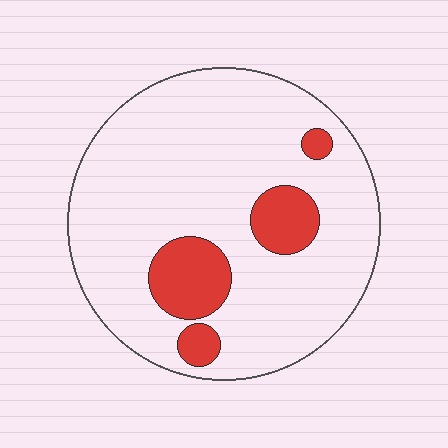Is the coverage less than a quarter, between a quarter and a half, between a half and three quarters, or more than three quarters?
Less than a quarter.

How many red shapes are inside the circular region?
4.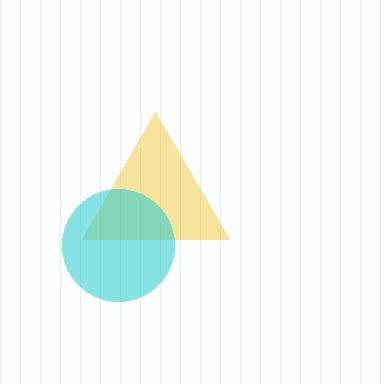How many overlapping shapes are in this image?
There are 2 overlapping shapes in the image.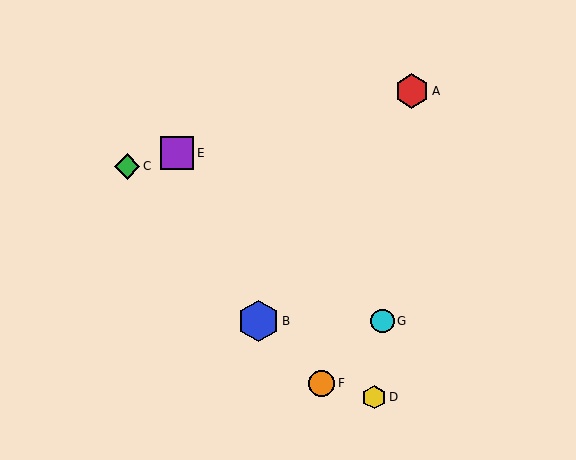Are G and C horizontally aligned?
No, G is at y≈321 and C is at y≈167.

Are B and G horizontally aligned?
Yes, both are at y≈321.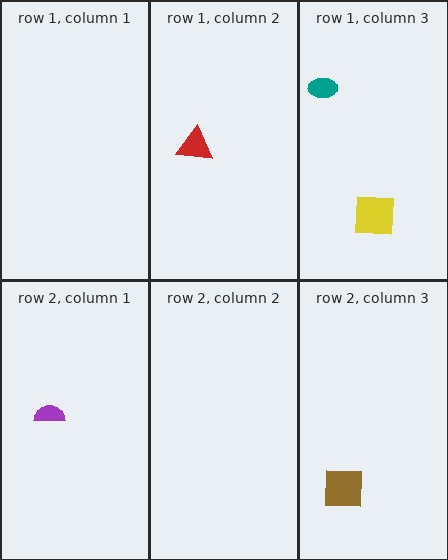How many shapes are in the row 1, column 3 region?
2.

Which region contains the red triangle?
The row 1, column 2 region.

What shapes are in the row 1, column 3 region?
The yellow square, the teal ellipse.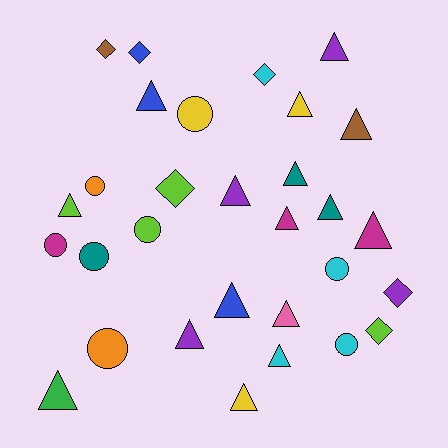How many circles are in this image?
There are 8 circles.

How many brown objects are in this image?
There are 2 brown objects.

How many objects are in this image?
There are 30 objects.